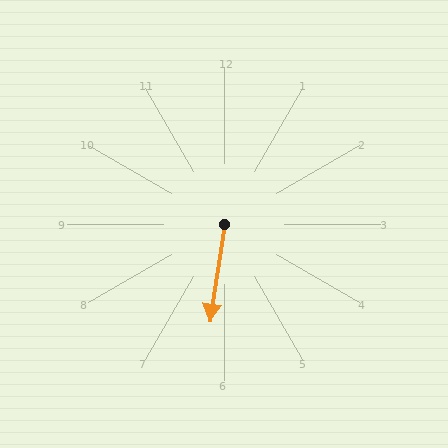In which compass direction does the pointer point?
South.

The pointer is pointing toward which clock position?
Roughly 6 o'clock.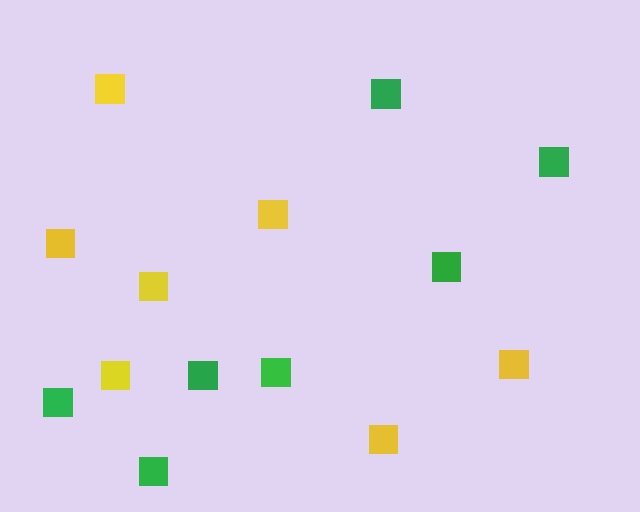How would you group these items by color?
There are 2 groups: one group of green squares (7) and one group of yellow squares (7).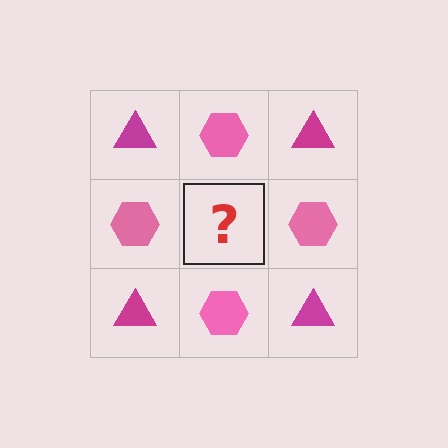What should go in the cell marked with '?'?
The missing cell should contain a magenta triangle.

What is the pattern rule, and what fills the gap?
The rule is that it alternates magenta triangle and pink hexagon in a checkerboard pattern. The gap should be filled with a magenta triangle.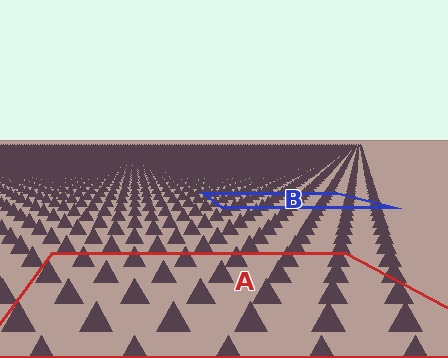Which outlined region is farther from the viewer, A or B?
Region B is farther from the viewer — the texture elements inside it appear smaller and more densely packed.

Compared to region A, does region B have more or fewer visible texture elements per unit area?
Region B has more texture elements per unit area — they are packed more densely because it is farther away.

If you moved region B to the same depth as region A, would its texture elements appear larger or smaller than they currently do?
They would appear larger. At a closer depth, the same texture elements are projected at a bigger on-screen size.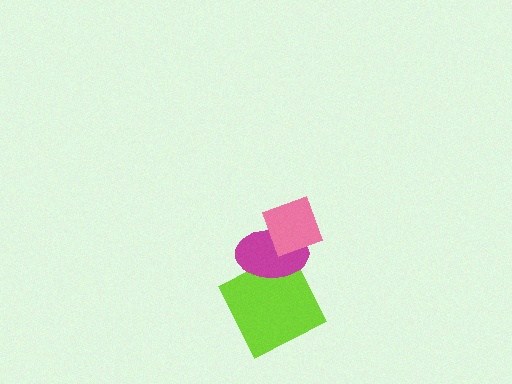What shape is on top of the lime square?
The magenta ellipse is on top of the lime square.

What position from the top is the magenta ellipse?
The magenta ellipse is 2nd from the top.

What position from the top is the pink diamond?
The pink diamond is 1st from the top.